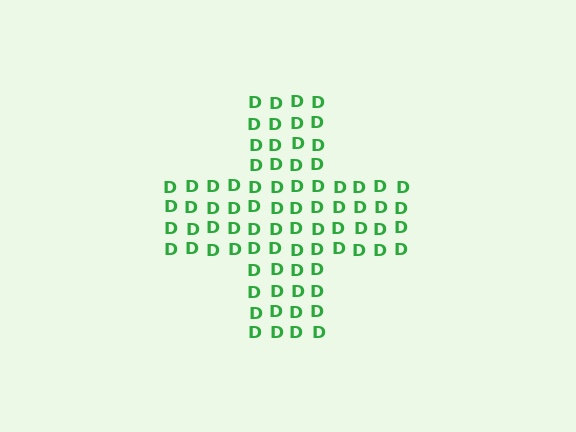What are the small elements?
The small elements are letter D's.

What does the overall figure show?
The overall figure shows a cross.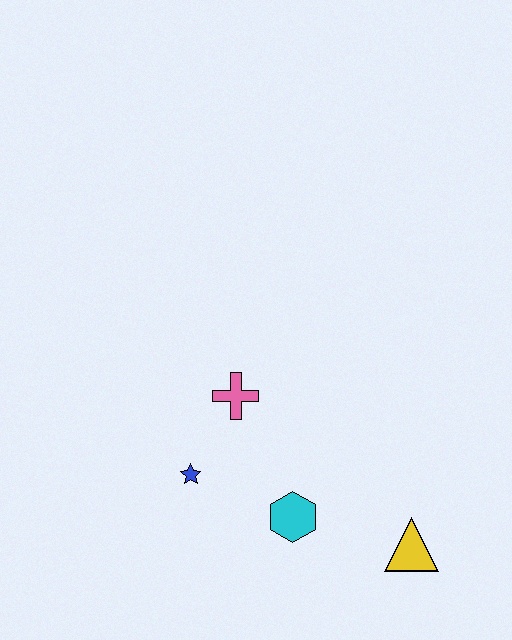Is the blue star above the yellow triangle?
Yes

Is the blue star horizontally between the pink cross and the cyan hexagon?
No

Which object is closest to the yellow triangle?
The cyan hexagon is closest to the yellow triangle.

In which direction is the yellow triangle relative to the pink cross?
The yellow triangle is to the right of the pink cross.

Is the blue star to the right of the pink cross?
No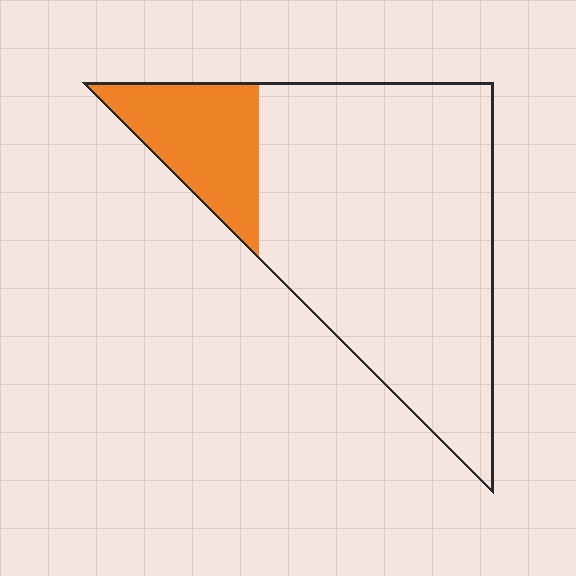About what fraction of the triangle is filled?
About one fifth (1/5).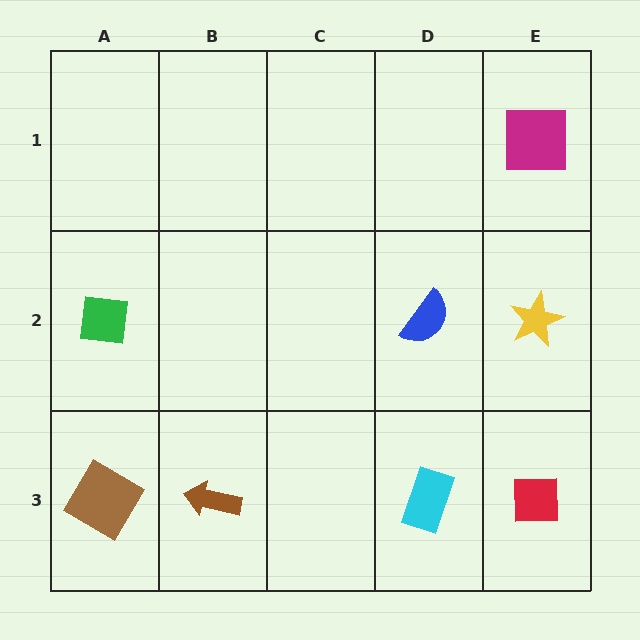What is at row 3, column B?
A brown arrow.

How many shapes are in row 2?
3 shapes.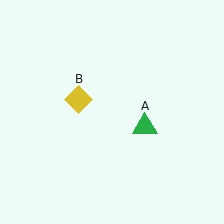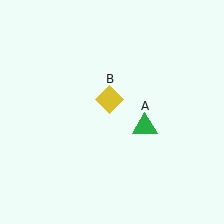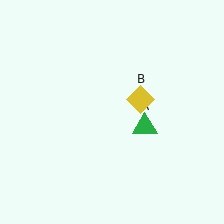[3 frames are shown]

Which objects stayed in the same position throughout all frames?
Green triangle (object A) remained stationary.